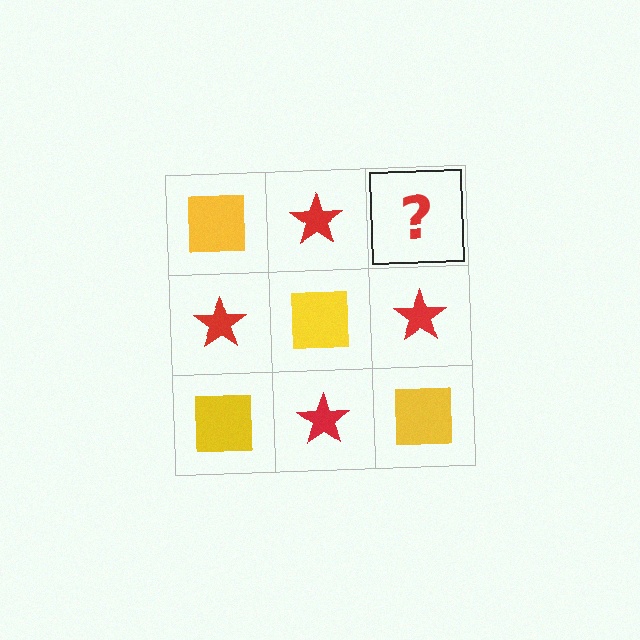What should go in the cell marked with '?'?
The missing cell should contain a yellow square.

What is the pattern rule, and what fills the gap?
The rule is that it alternates yellow square and red star in a checkerboard pattern. The gap should be filled with a yellow square.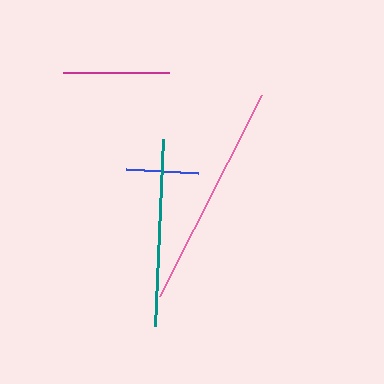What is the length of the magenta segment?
The magenta segment is approximately 106 pixels long.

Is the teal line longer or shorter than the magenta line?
The teal line is longer than the magenta line.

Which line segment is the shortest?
The blue line is the shortest at approximately 72 pixels.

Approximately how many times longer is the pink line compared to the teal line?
The pink line is approximately 1.2 times the length of the teal line.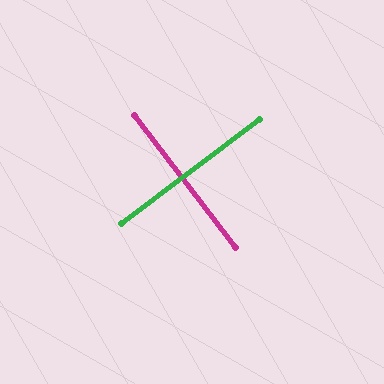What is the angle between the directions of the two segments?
Approximately 90 degrees.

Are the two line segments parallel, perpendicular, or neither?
Perpendicular — they meet at approximately 90°.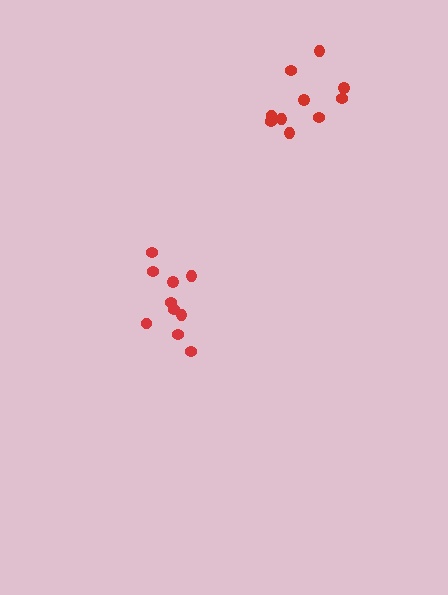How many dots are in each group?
Group 1: 10 dots, Group 2: 10 dots (20 total).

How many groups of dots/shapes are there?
There are 2 groups.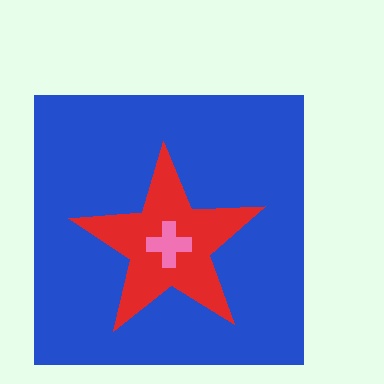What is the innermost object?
The pink cross.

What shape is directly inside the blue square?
The red star.